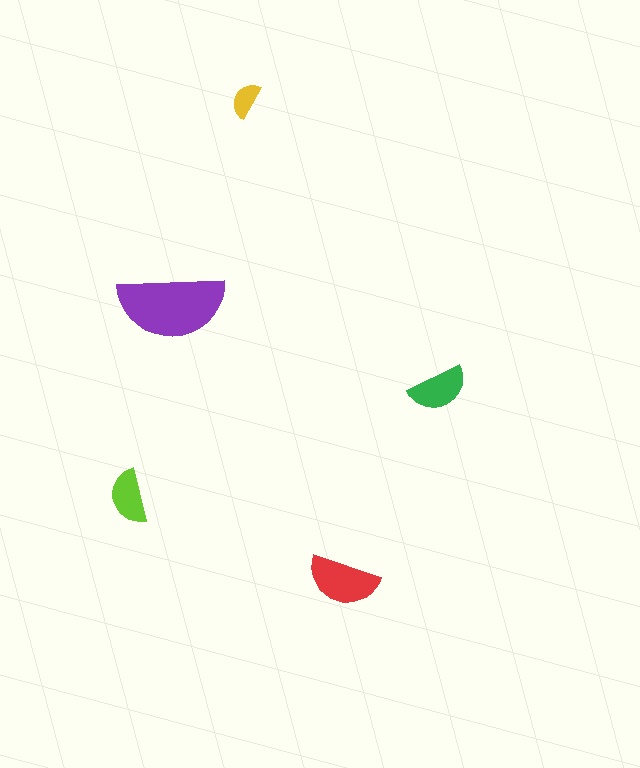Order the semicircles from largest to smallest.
the purple one, the red one, the green one, the lime one, the yellow one.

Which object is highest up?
The yellow semicircle is topmost.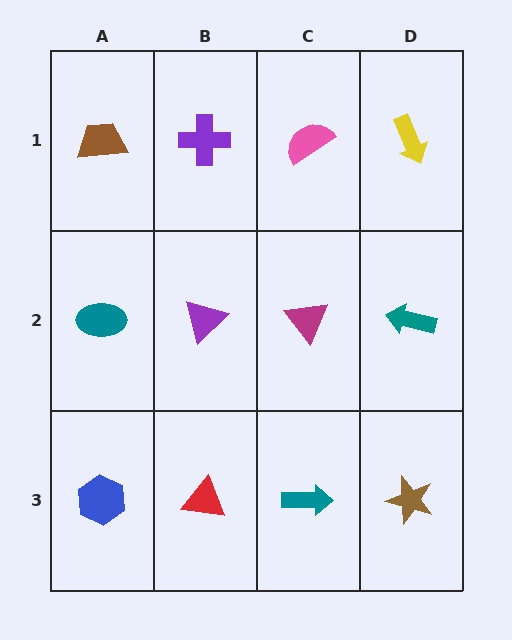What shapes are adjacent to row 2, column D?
A yellow arrow (row 1, column D), a brown star (row 3, column D), a magenta triangle (row 2, column C).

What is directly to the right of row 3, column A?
A red triangle.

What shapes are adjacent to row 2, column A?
A brown trapezoid (row 1, column A), a blue hexagon (row 3, column A), a purple triangle (row 2, column B).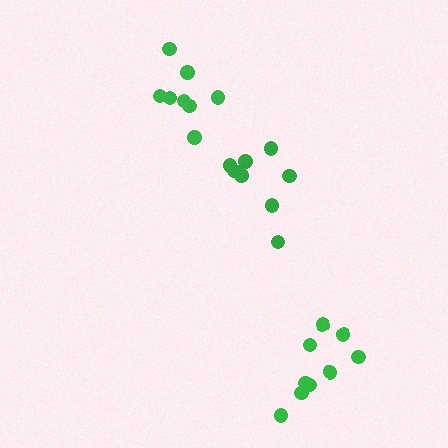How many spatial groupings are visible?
There are 3 spatial groupings.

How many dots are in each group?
Group 1: 8 dots, Group 2: 9 dots, Group 3: 8 dots (25 total).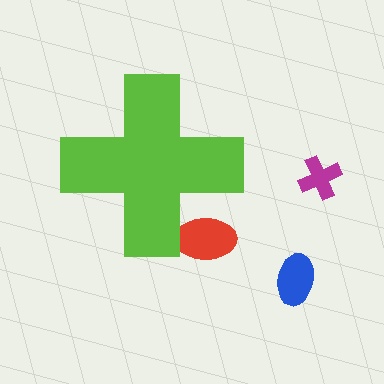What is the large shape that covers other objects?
A lime cross.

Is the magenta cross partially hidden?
No, the magenta cross is fully visible.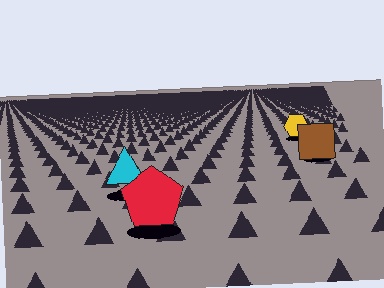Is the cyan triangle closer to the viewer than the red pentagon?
No. The red pentagon is closer — you can tell from the texture gradient: the ground texture is coarser near it.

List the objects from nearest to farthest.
From nearest to farthest: the red pentagon, the cyan triangle, the brown square, the yellow hexagon.